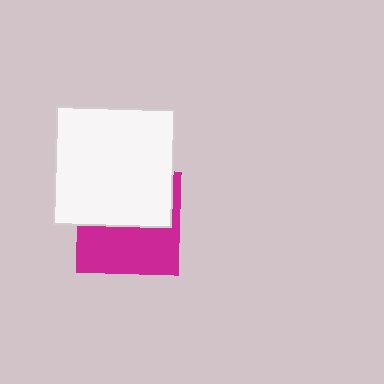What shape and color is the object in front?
The object in front is a white square.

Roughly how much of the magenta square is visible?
About half of it is visible (roughly 49%).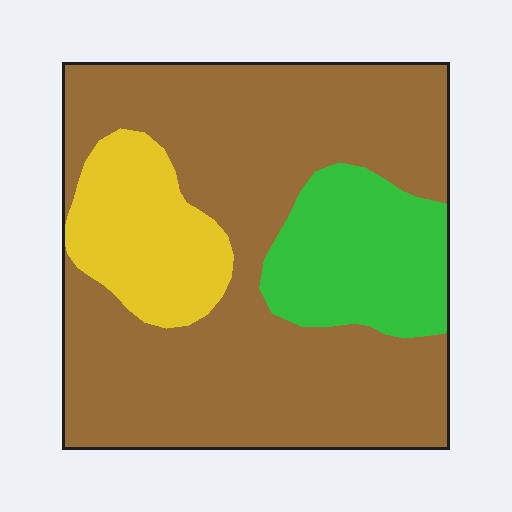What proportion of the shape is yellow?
Yellow covers around 15% of the shape.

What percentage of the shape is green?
Green covers around 15% of the shape.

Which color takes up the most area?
Brown, at roughly 70%.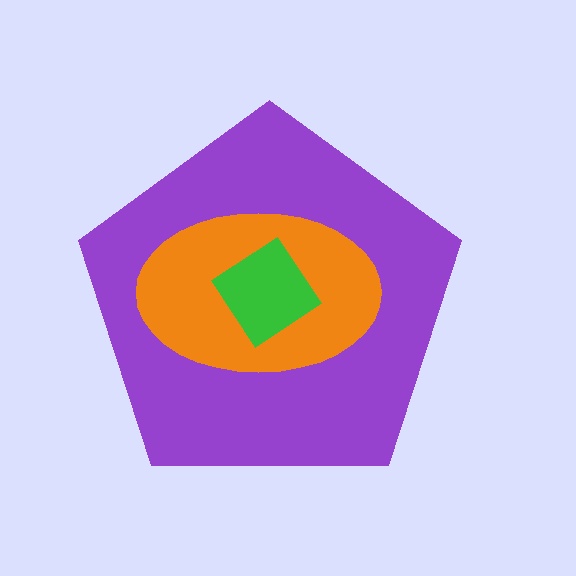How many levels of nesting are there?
3.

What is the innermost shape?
The green diamond.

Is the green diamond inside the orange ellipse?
Yes.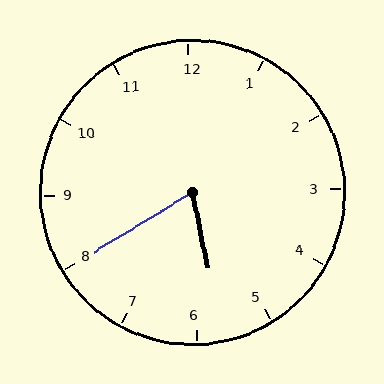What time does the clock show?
5:40.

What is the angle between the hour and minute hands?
Approximately 70 degrees.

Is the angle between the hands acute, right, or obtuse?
It is acute.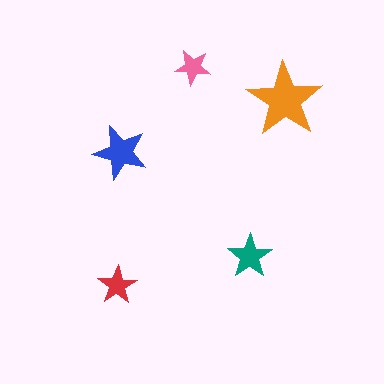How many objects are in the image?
There are 5 objects in the image.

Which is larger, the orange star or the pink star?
The orange one.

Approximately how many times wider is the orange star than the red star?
About 2 times wider.